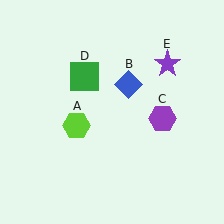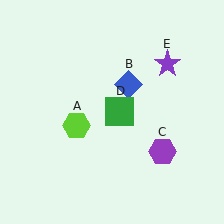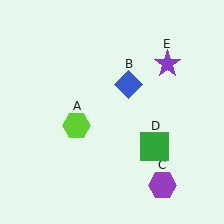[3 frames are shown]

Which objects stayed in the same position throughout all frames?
Lime hexagon (object A) and blue diamond (object B) and purple star (object E) remained stationary.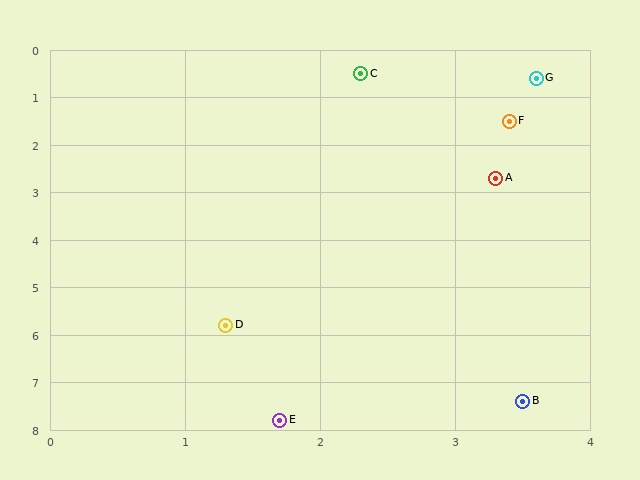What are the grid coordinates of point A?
Point A is at approximately (3.3, 2.7).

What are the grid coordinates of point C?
Point C is at approximately (2.3, 0.5).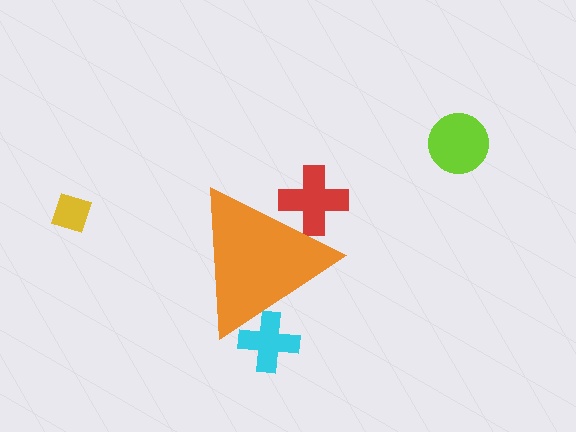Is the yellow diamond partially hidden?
No, the yellow diamond is fully visible.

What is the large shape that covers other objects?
An orange triangle.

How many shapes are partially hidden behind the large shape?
2 shapes are partially hidden.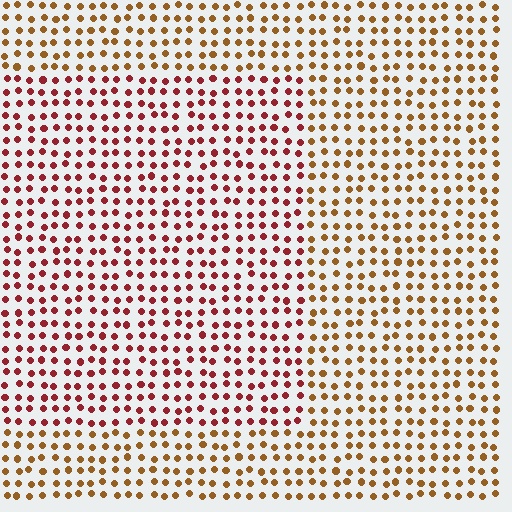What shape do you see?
I see a rectangle.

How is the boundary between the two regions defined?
The boundary is defined purely by a slight shift in hue (about 38 degrees). Spacing, size, and orientation are identical on both sides.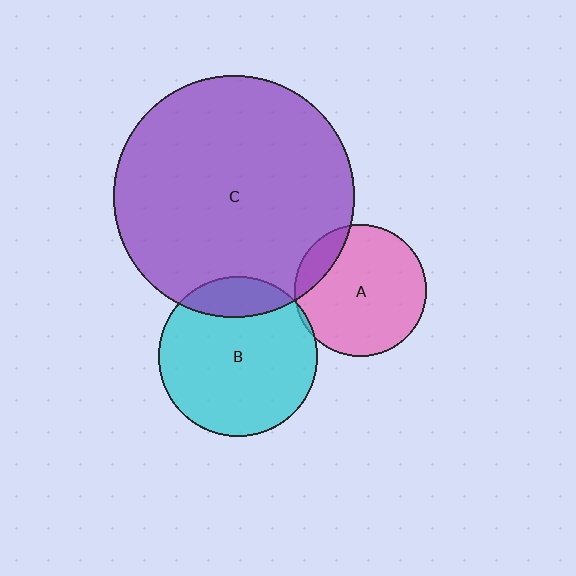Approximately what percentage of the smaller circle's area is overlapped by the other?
Approximately 15%.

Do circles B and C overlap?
Yes.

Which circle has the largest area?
Circle C (purple).